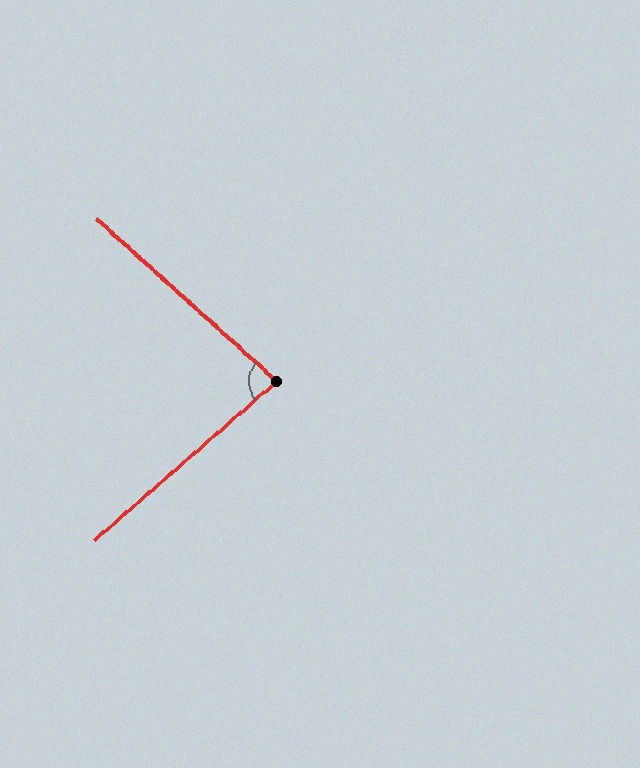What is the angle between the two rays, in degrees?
Approximately 83 degrees.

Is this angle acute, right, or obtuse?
It is acute.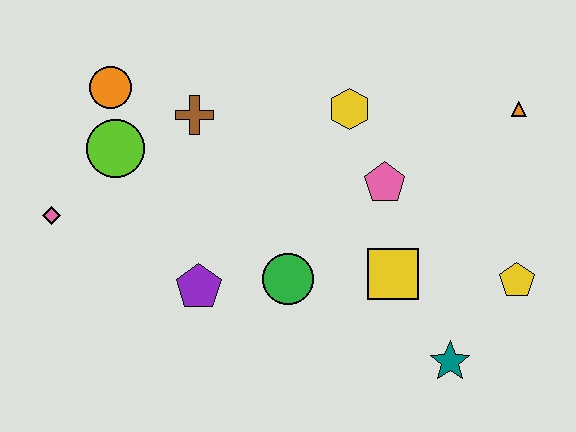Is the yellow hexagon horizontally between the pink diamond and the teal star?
Yes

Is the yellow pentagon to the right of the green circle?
Yes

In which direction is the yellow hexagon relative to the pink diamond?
The yellow hexagon is to the right of the pink diamond.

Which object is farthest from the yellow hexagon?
The pink diamond is farthest from the yellow hexagon.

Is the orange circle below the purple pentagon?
No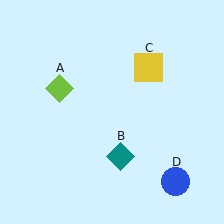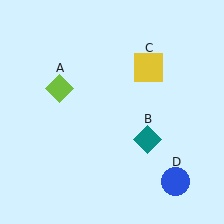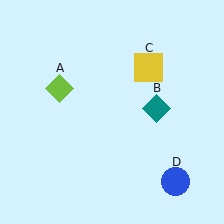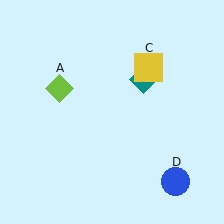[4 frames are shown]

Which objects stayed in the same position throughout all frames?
Lime diamond (object A) and yellow square (object C) and blue circle (object D) remained stationary.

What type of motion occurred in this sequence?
The teal diamond (object B) rotated counterclockwise around the center of the scene.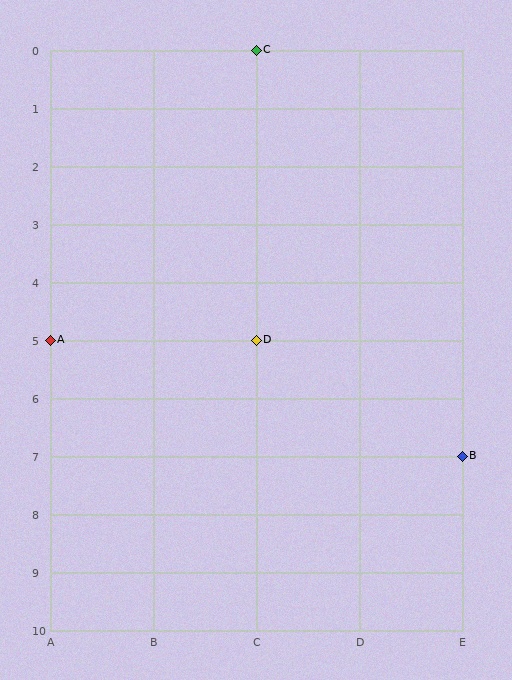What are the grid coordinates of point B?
Point B is at grid coordinates (E, 7).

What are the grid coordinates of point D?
Point D is at grid coordinates (C, 5).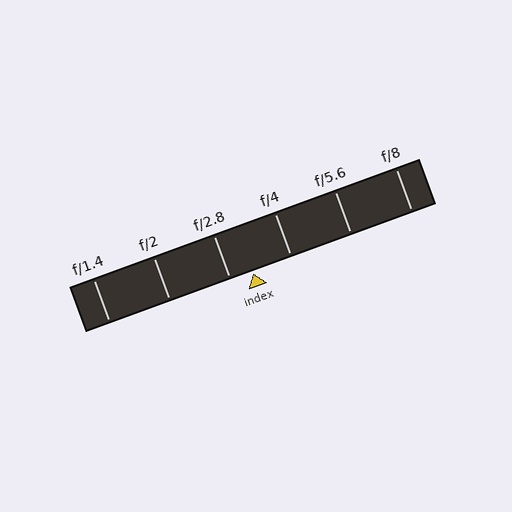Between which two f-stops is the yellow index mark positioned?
The index mark is between f/2.8 and f/4.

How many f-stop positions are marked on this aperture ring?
There are 6 f-stop positions marked.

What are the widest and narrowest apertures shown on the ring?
The widest aperture shown is f/1.4 and the narrowest is f/8.